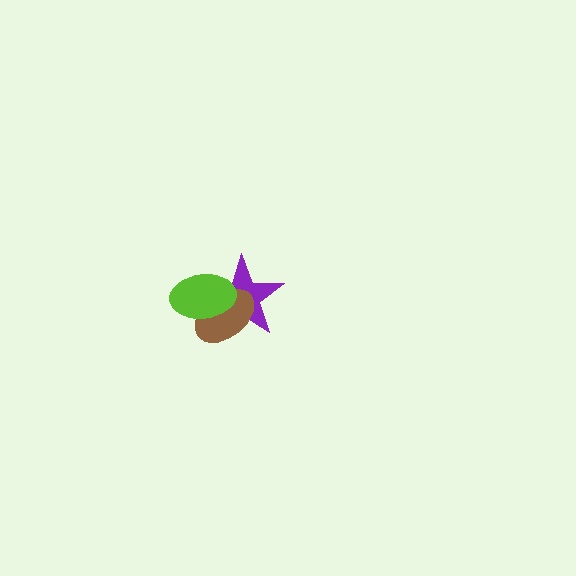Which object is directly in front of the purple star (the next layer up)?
The brown ellipse is directly in front of the purple star.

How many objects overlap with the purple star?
2 objects overlap with the purple star.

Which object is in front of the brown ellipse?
The lime ellipse is in front of the brown ellipse.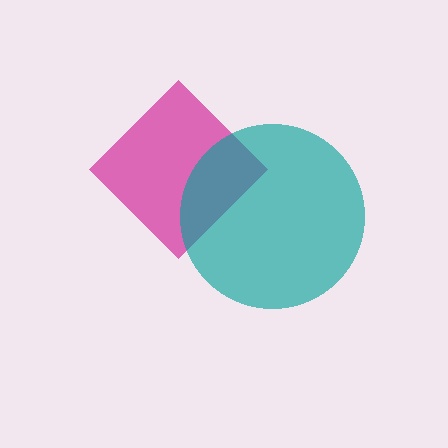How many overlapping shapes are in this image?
There are 2 overlapping shapes in the image.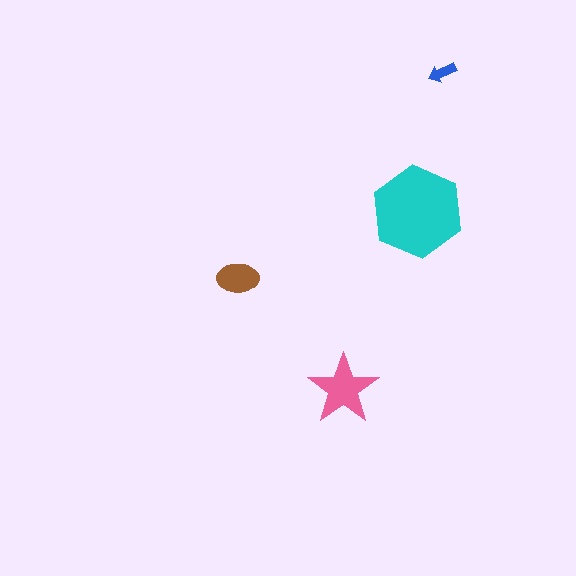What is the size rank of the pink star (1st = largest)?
2nd.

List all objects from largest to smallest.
The cyan hexagon, the pink star, the brown ellipse, the blue arrow.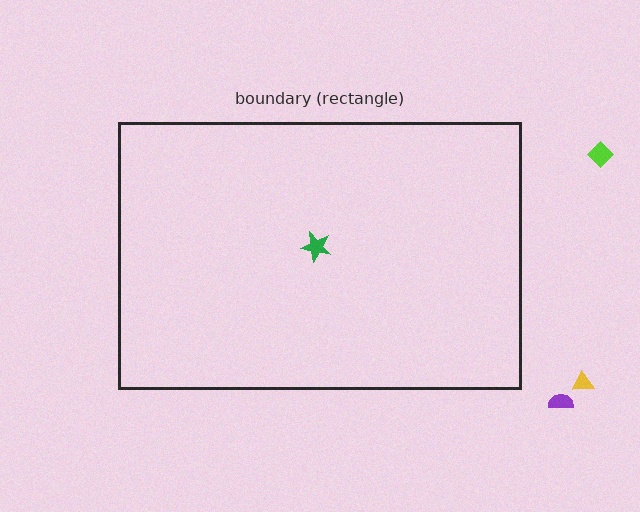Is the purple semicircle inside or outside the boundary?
Outside.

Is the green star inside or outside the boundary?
Inside.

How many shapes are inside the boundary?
1 inside, 3 outside.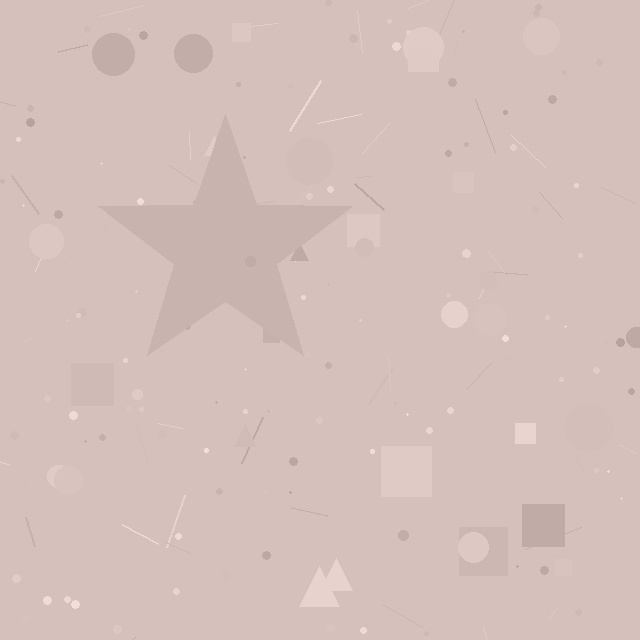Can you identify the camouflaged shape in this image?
The camouflaged shape is a star.